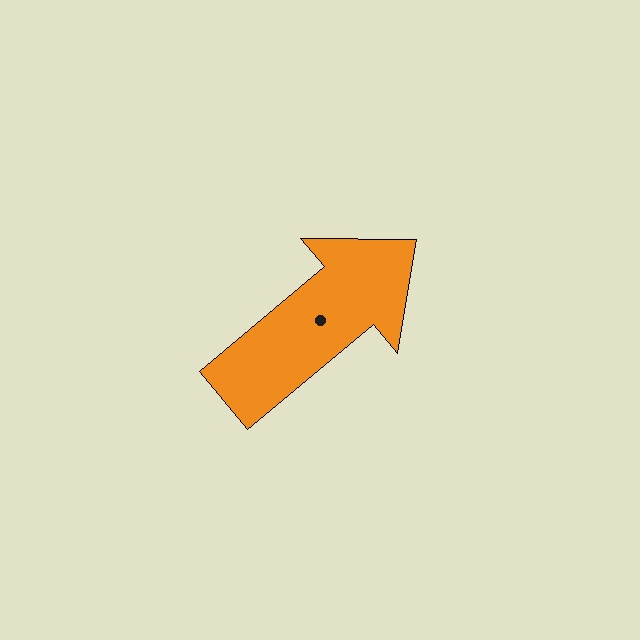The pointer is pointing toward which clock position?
Roughly 2 o'clock.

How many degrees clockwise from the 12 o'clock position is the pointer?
Approximately 50 degrees.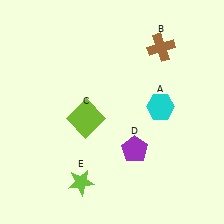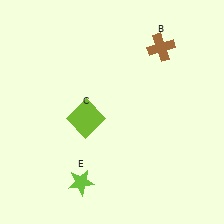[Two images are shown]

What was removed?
The purple pentagon (D), the cyan hexagon (A) were removed in Image 2.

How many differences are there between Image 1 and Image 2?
There are 2 differences between the two images.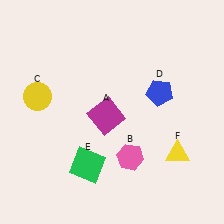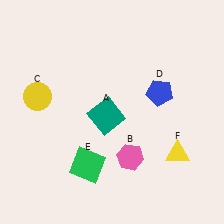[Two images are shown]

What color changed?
The square (A) changed from magenta in Image 1 to teal in Image 2.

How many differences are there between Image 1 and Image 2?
There is 1 difference between the two images.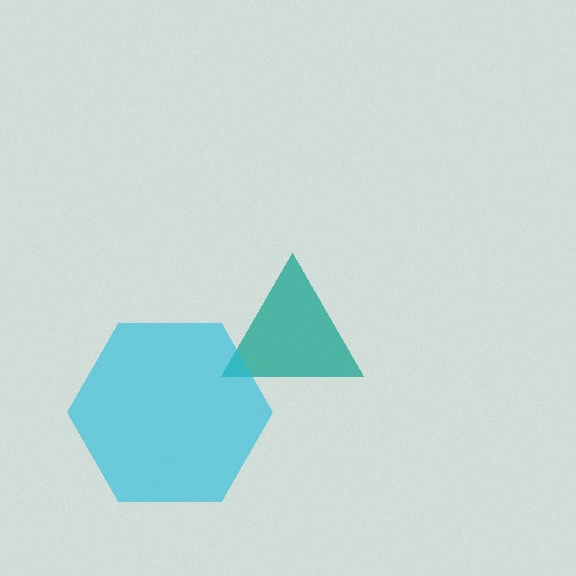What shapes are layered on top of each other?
The layered shapes are: a teal triangle, a cyan hexagon.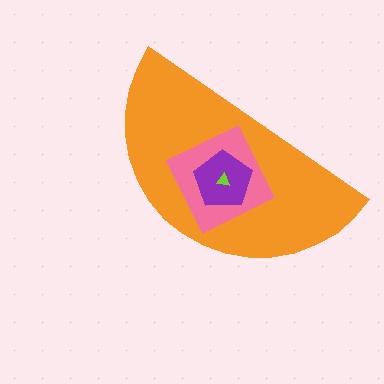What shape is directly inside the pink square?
The purple pentagon.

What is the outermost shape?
The orange semicircle.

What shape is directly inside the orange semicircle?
The pink square.